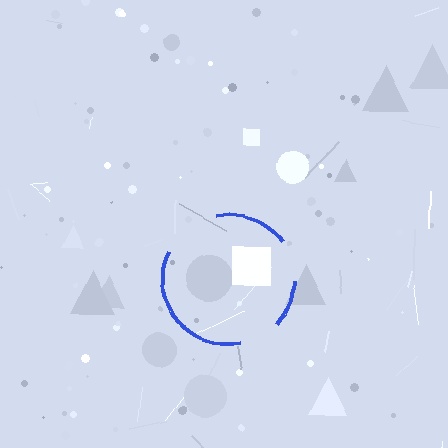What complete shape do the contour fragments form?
The contour fragments form a circle.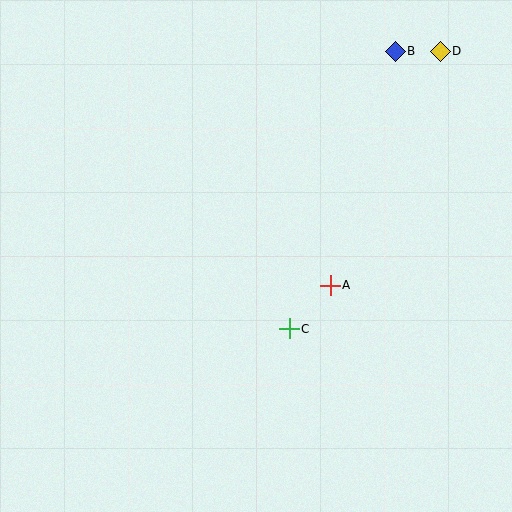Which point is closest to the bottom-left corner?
Point C is closest to the bottom-left corner.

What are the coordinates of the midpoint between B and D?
The midpoint between B and D is at (418, 51).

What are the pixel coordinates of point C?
Point C is at (289, 329).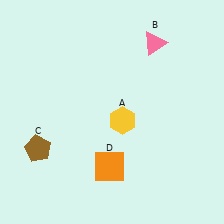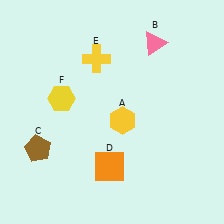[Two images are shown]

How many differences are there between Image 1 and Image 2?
There are 2 differences between the two images.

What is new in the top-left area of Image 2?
A yellow cross (E) was added in the top-left area of Image 2.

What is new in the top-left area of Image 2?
A yellow hexagon (F) was added in the top-left area of Image 2.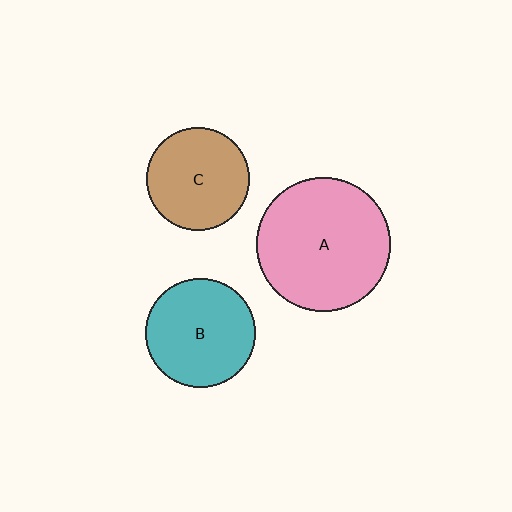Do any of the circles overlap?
No, none of the circles overlap.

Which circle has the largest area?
Circle A (pink).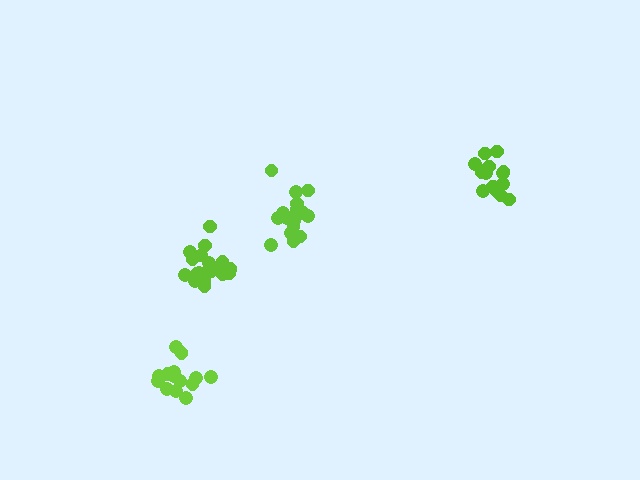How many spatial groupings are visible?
There are 4 spatial groupings.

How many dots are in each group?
Group 1: 15 dots, Group 2: 19 dots, Group 3: 15 dots, Group 4: 21 dots (70 total).